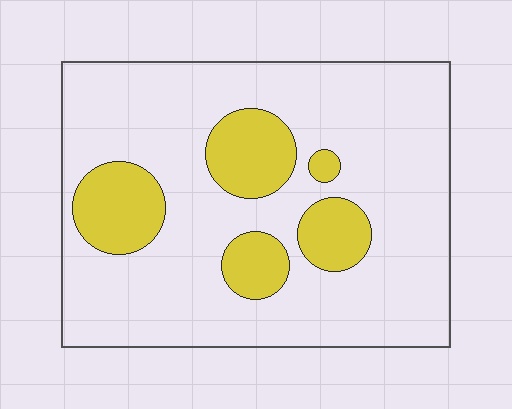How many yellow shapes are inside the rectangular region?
5.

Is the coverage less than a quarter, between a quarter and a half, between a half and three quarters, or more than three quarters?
Less than a quarter.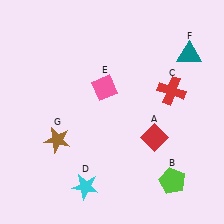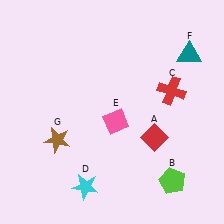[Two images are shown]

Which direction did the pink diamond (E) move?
The pink diamond (E) moved down.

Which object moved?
The pink diamond (E) moved down.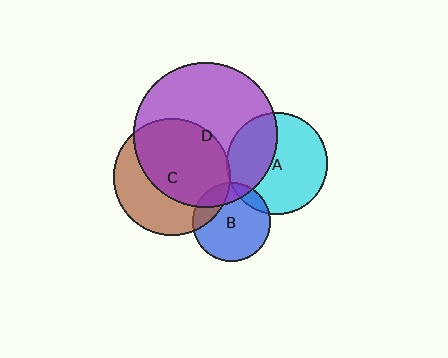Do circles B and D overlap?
Yes.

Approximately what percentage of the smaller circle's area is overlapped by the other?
Approximately 20%.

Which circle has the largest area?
Circle D (purple).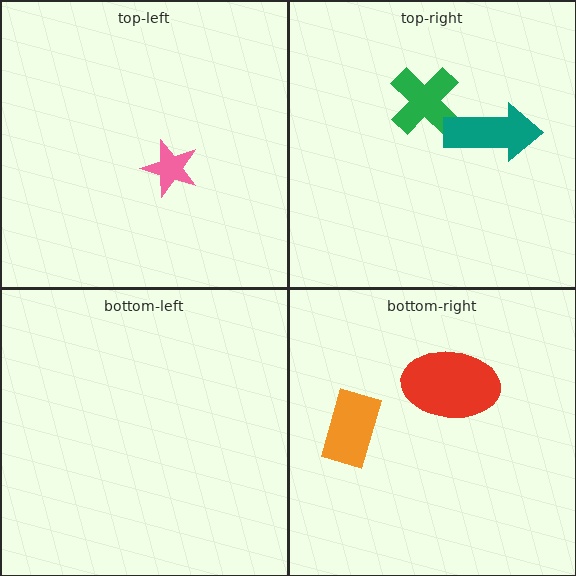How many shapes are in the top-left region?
1.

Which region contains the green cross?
The top-right region.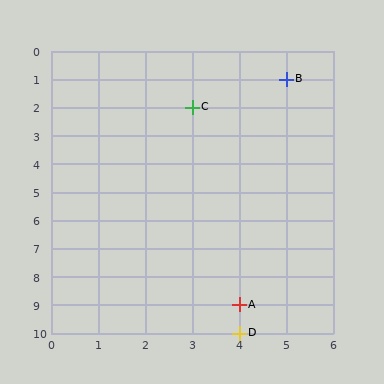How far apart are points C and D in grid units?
Points C and D are 1 column and 8 rows apart (about 8.1 grid units diagonally).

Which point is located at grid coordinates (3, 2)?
Point C is at (3, 2).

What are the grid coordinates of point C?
Point C is at grid coordinates (3, 2).